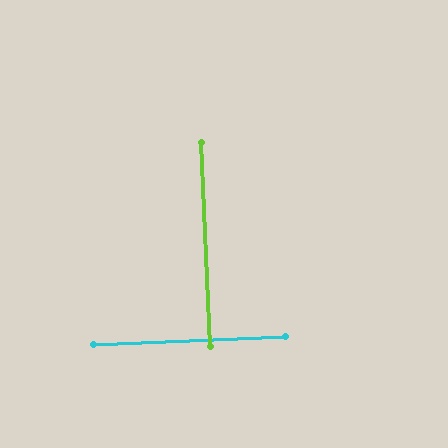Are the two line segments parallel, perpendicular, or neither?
Perpendicular — they meet at approximately 90°.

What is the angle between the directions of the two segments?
Approximately 90 degrees.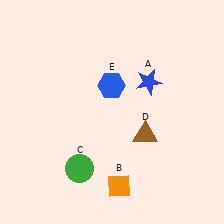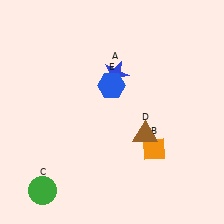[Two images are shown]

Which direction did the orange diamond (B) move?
The orange diamond (B) moved up.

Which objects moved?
The objects that moved are: the blue star (A), the orange diamond (B), the green circle (C).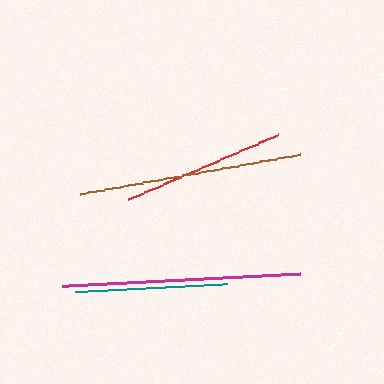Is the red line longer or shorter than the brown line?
The brown line is longer than the red line.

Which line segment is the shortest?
The teal line is the shortest at approximately 152 pixels.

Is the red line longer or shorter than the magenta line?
The magenta line is longer than the red line.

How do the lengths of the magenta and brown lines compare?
The magenta and brown lines are approximately the same length.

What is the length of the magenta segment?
The magenta segment is approximately 239 pixels long.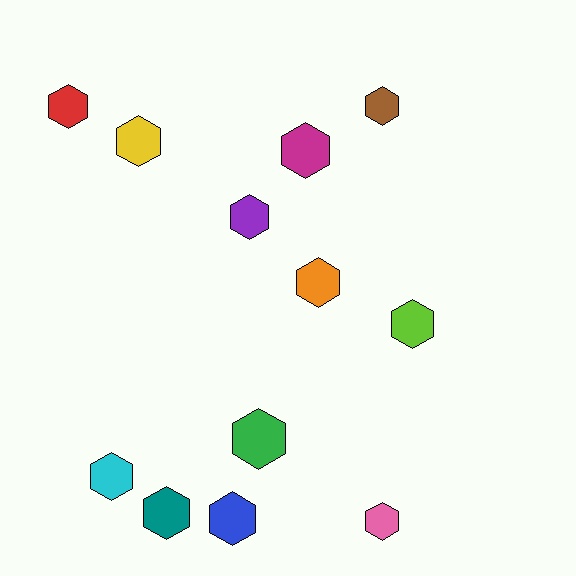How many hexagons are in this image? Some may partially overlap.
There are 12 hexagons.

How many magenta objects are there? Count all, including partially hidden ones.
There is 1 magenta object.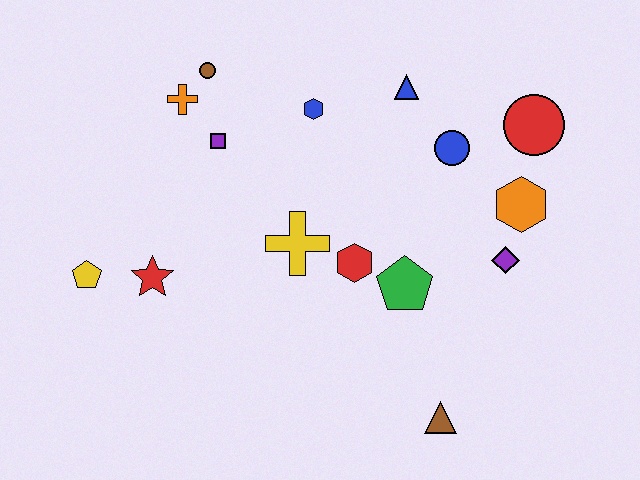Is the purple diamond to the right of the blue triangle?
Yes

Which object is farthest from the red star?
The red circle is farthest from the red star.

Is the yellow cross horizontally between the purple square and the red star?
No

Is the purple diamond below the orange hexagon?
Yes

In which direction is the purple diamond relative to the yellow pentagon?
The purple diamond is to the right of the yellow pentagon.